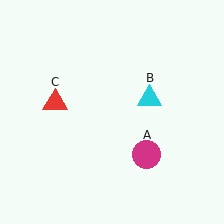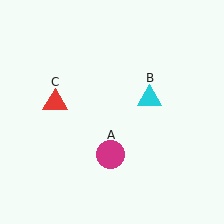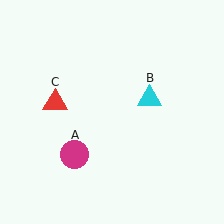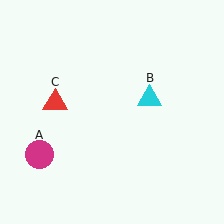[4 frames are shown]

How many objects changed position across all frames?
1 object changed position: magenta circle (object A).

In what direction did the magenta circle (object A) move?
The magenta circle (object A) moved left.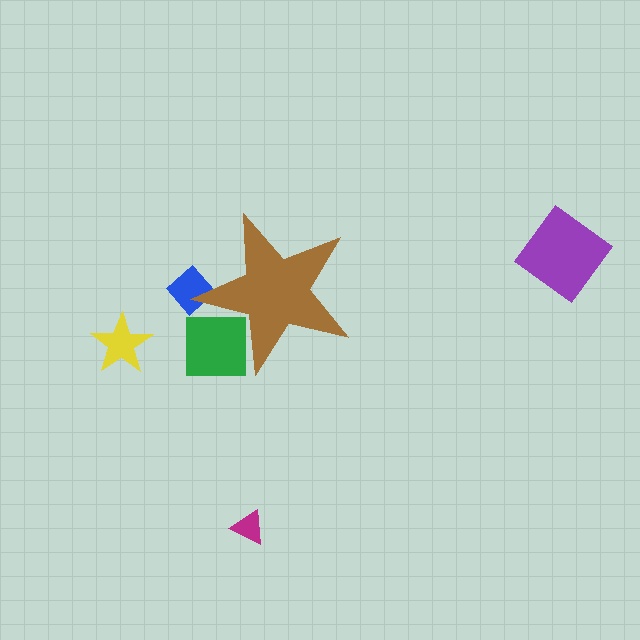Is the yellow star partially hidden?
No, the yellow star is fully visible.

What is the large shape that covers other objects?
A brown star.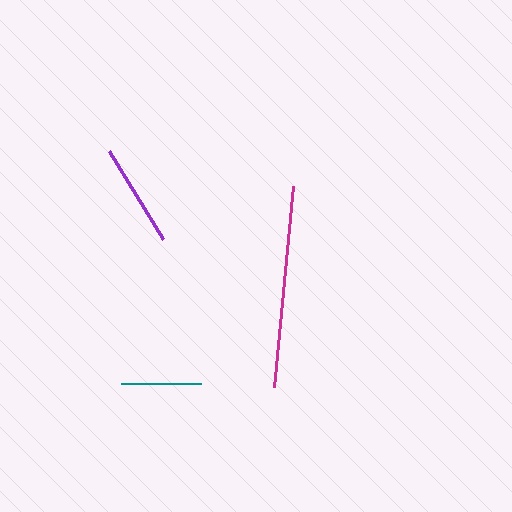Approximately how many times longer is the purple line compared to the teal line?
The purple line is approximately 1.3 times the length of the teal line.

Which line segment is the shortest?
The teal line is the shortest at approximately 80 pixels.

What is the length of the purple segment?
The purple segment is approximately 103 pixels long.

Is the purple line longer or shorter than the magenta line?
The magenta line is longer than the purple line.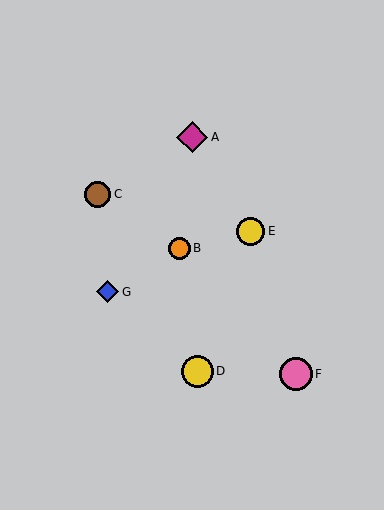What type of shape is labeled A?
Shape A is a magenta diamond.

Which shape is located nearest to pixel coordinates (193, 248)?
The orange circle (labeled B) at (179, 248) is nearest to that location.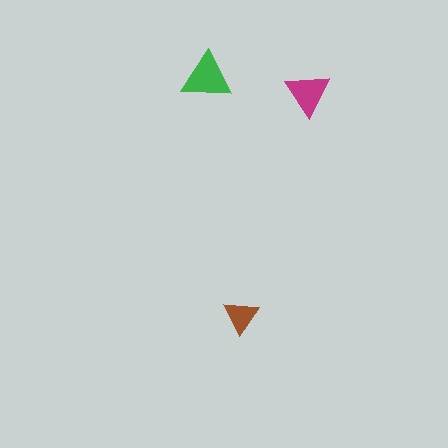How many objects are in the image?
There are 3 objects in the image.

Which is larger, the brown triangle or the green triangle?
The green one.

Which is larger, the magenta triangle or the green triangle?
The green one.